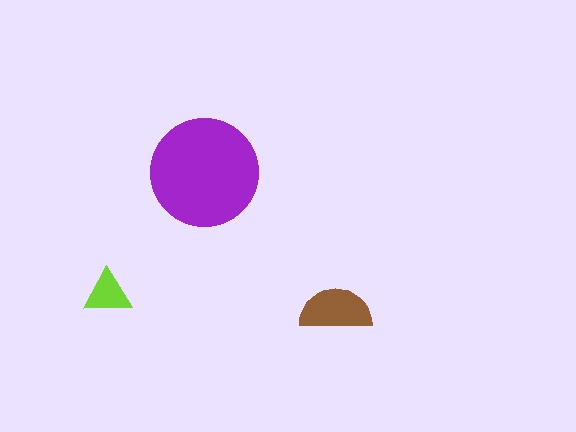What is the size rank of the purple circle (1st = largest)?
1st.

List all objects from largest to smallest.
The purple circle, the brown semicircle, the lime triangle.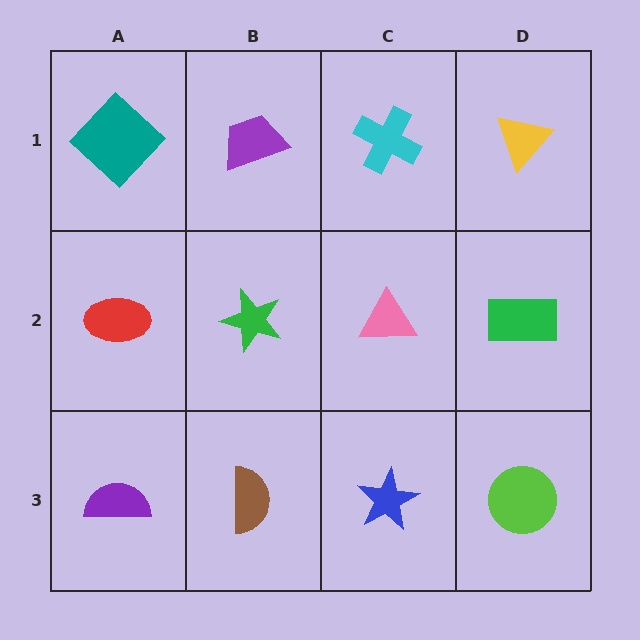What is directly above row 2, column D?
A yellow triangle.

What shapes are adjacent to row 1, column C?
A pink triangle (row 2, column C), a purple trapezoid (row 1, column B), a yellow triangle (row 1, column D).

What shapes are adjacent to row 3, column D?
A green rectangle (row 2, column D), a blue star (row 3, column C).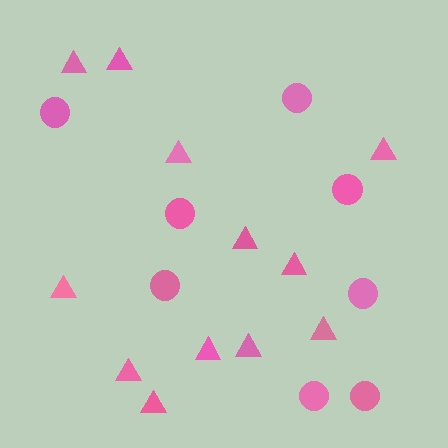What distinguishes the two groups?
There are 2 groups: one group of circles (8) and one group of triangles (12).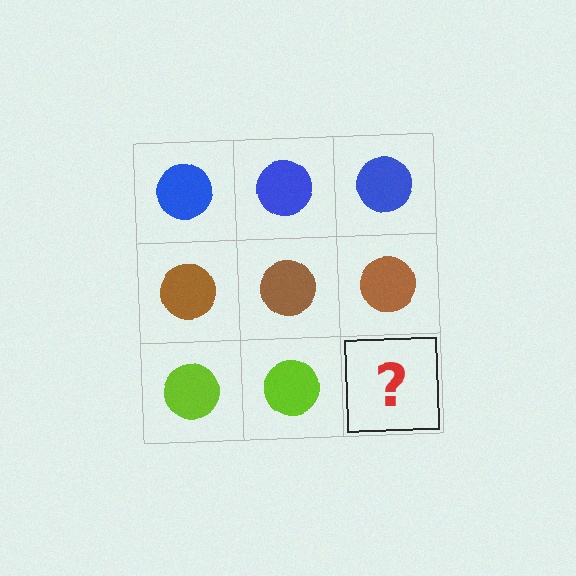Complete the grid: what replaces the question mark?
The question mark should be replaced with a lime circle.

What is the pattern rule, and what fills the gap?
The rule is that each row has a consistent color. The gap should be filled with a lime circle.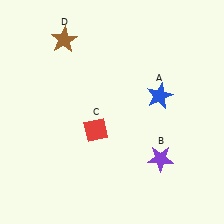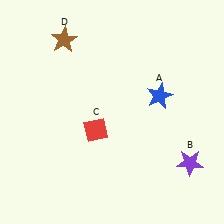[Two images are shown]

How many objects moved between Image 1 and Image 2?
1 object moved between the two images.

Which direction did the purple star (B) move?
The purple star (B) moved right.